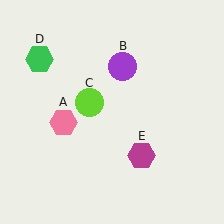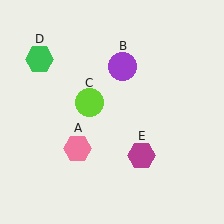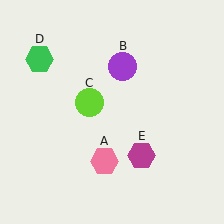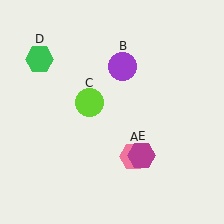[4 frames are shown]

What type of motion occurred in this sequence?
The pink hexagon (object A) rotated counterclockwise around the center of the scene.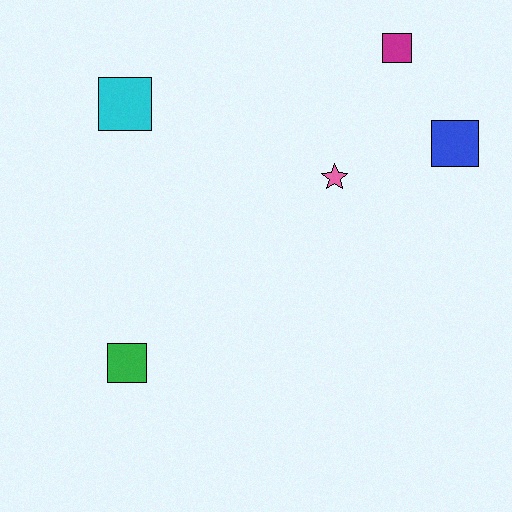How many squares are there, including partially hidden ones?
There are 4 squares.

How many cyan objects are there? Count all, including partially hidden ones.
There is 1 cyan object.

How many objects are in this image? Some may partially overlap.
There are 5 objects.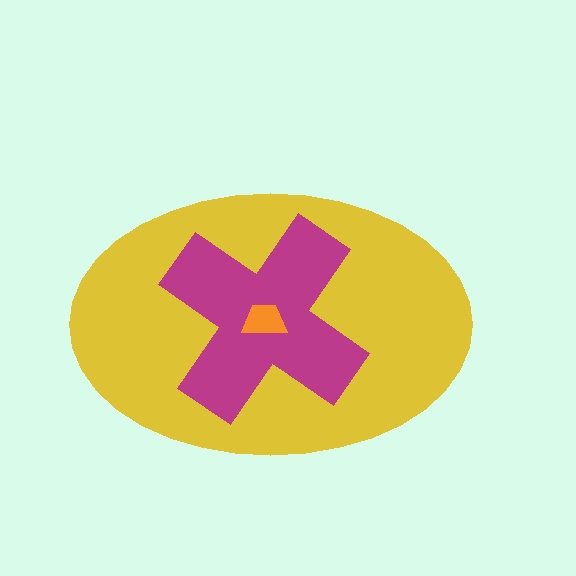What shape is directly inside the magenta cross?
The orange trapezoid.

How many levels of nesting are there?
3.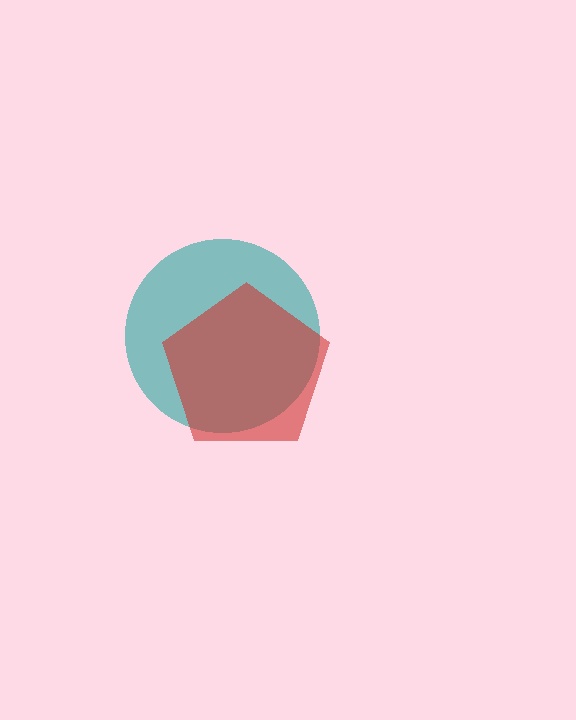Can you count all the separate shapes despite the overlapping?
Yes, there are 2 separate shapes.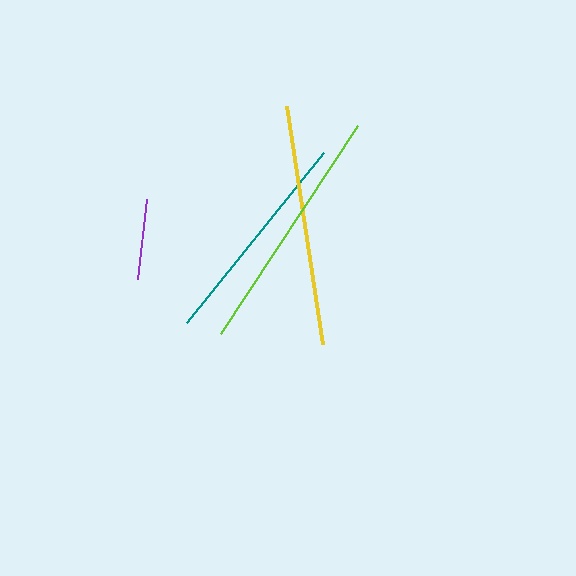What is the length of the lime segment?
The lime segment is approximately 249 pixels long.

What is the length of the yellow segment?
The yellow segment is approximately 240 pixels long.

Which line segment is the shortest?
The purple line is the shortest at approximately 80 pixels.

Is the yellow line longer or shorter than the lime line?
The lime line is longer than the yellow line.